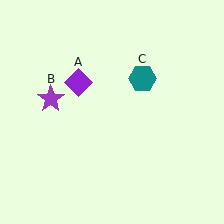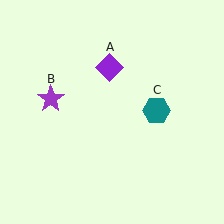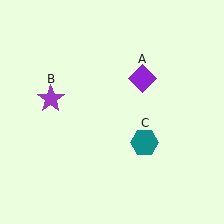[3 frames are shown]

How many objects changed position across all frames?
2 objects changed position: purple diamond (object A), teal hexagon (object C).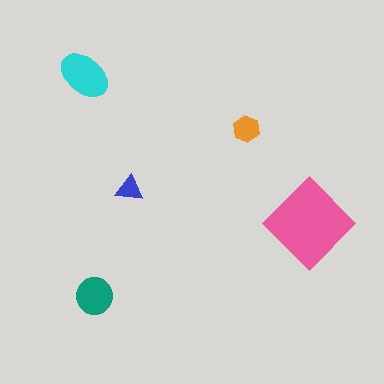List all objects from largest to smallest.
The pink diamond, the cyan ellipse, the teal circle, the orange hexagon, the blue triangle.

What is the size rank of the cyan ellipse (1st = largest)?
2nd.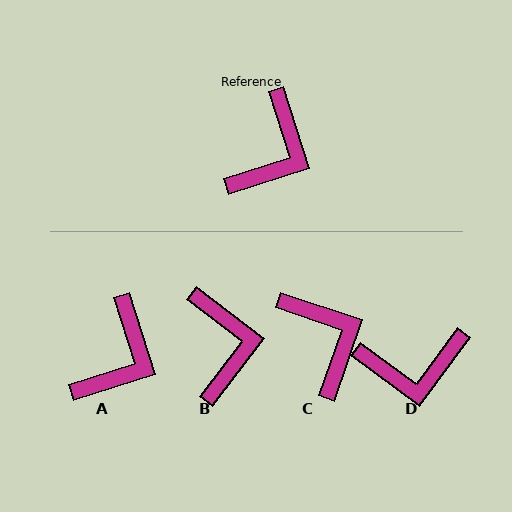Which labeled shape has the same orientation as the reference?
A.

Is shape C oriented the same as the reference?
No, it is off by about 53 degrees.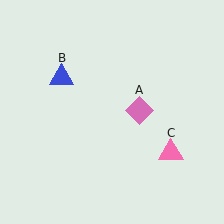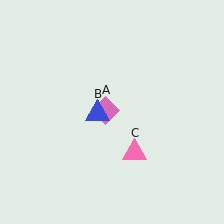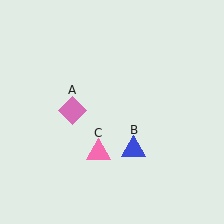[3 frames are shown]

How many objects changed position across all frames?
3 objects changed position: pink diamond (object A), blue triangle (object B), pink triangle (object C).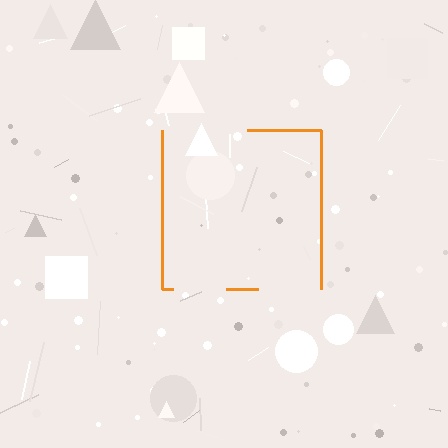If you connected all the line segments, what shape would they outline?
They would outline a square.